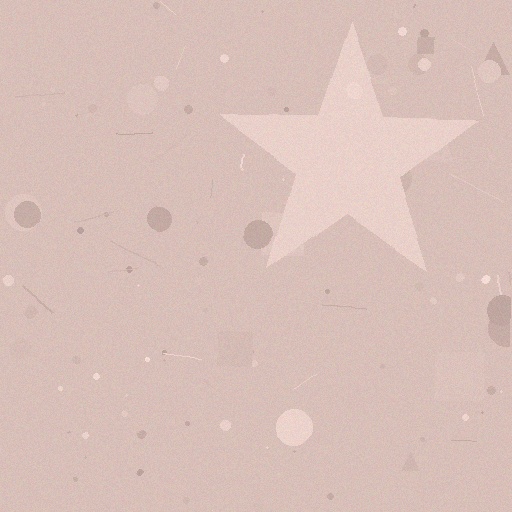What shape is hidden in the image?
A star is hidden in the image.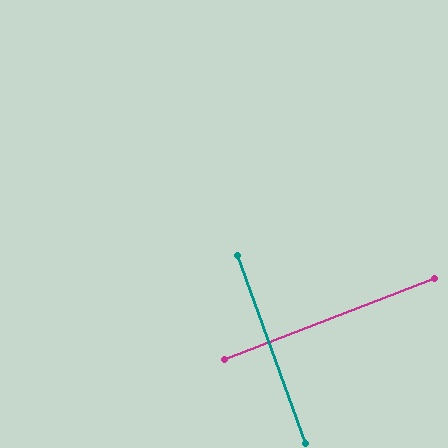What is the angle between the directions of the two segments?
Approximately 89 degrees.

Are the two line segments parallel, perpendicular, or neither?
Perpendicular — they meet at approximately 89°.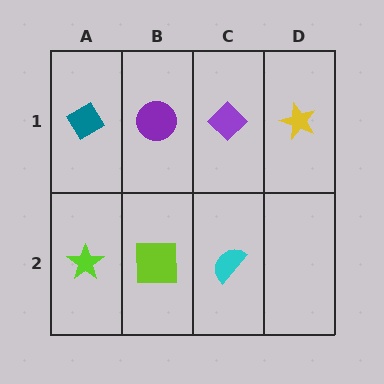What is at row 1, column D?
A yellow star.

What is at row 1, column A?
A teal diamond.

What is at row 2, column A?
A lime star.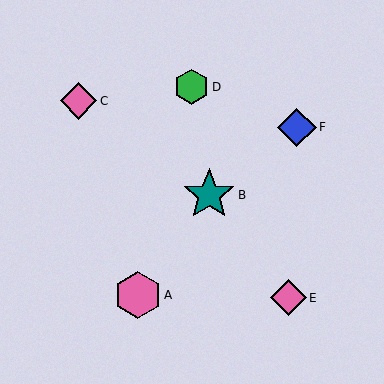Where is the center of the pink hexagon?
The center of the pink hexagon is at (138, 295).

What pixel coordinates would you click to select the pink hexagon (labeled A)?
Click at (138, 295) to select the pink hexagon A.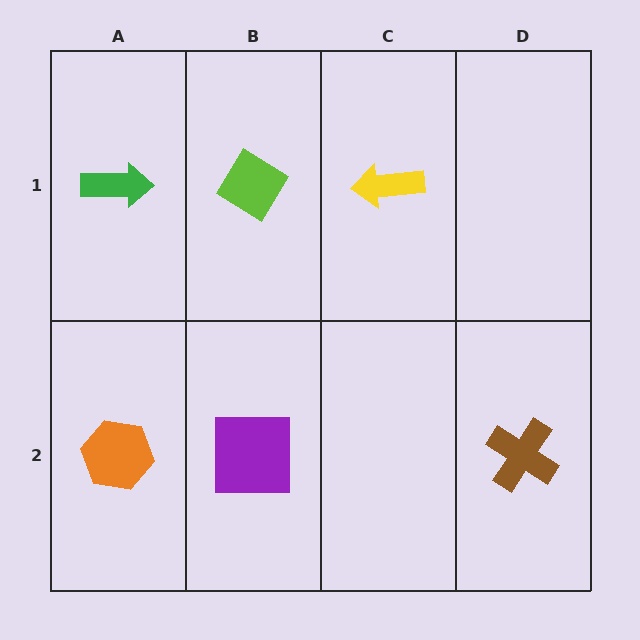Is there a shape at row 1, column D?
No, that cell is empty.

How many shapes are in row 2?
3 shapes.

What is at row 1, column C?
A yellow arrow.